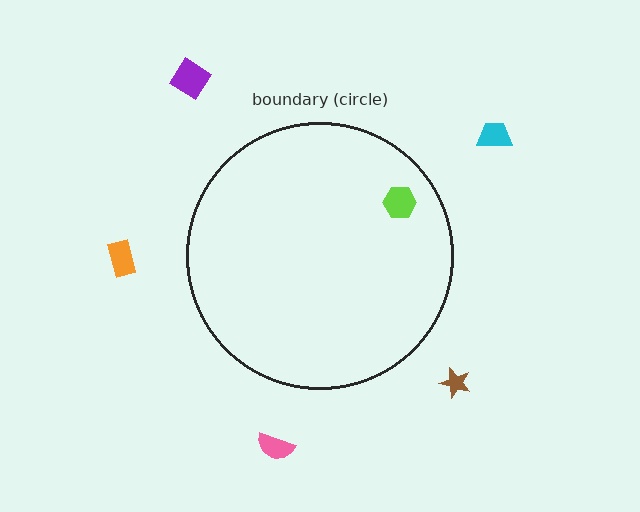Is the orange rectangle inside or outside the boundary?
Outside.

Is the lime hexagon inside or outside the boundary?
Inside.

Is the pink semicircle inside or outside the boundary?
Outside.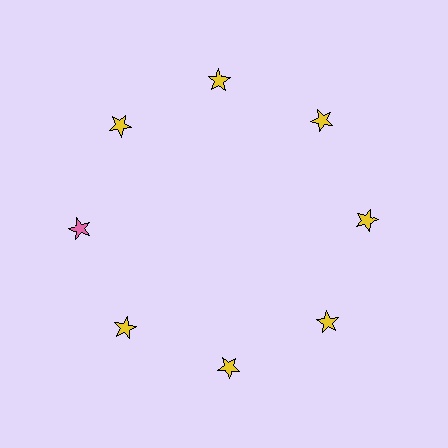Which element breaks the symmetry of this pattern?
The pink star at roughly the 9 o'clock position breaks the symmetry. All other shapes are yellow stars.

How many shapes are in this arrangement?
There are 8 shapes arranged in a ring pattern.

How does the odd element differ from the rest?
It has a different color: pink instead of yellow.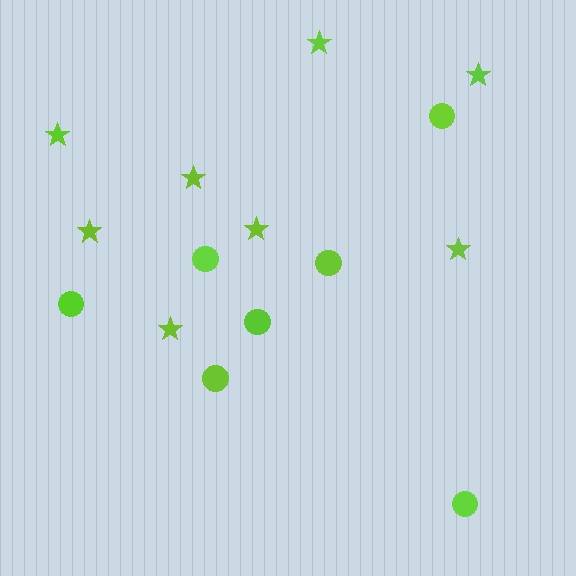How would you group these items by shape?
There are 2 groups: one group of stars (8) and one group of circles (7).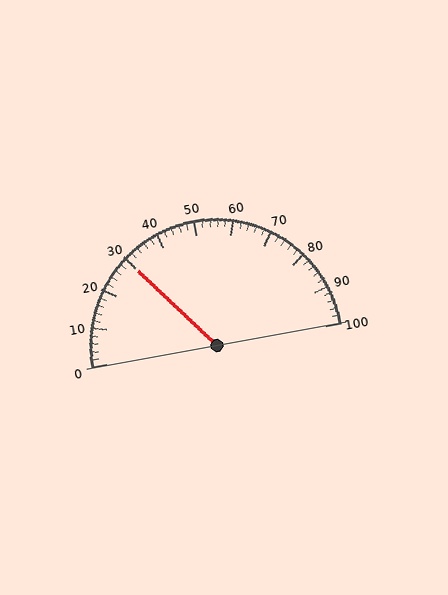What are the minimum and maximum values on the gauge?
The gauge ranges from 0 to 100.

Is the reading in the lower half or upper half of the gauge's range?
The reading is in the lower half of the range (0 to 100).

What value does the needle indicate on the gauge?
The needle indicates approximately 30.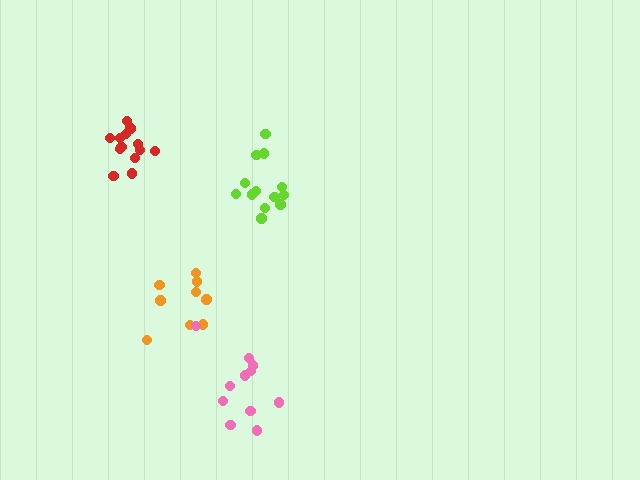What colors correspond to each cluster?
The clusters are colored: lime, orange, pink, red.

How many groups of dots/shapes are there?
There are 4 groups.